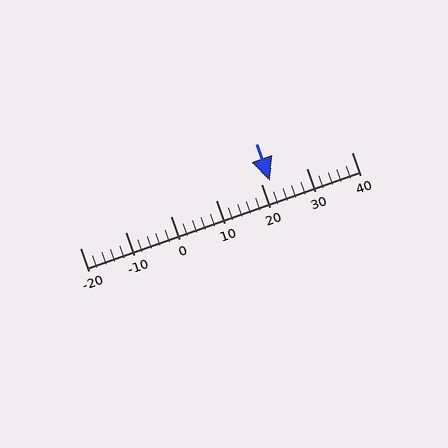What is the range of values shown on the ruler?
The ruler shows values from -20 to 40.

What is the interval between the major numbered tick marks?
The major tick marks are spaced 10 units apart.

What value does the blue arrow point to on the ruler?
The blue arrow points to approximately 22.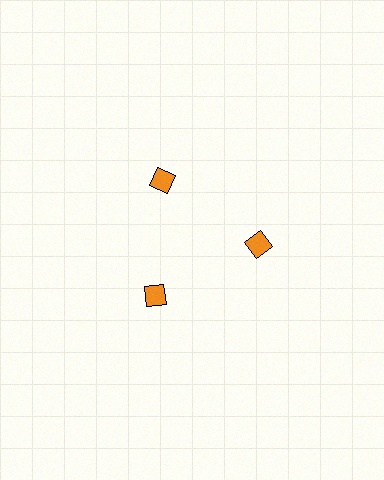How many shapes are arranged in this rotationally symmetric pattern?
There are 3 shapes, arranged in 3 groups of 1.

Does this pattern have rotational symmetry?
Yes, this pattern has 3-fold rotational symmetry. It looks the same after rotating 120 degrees around the center.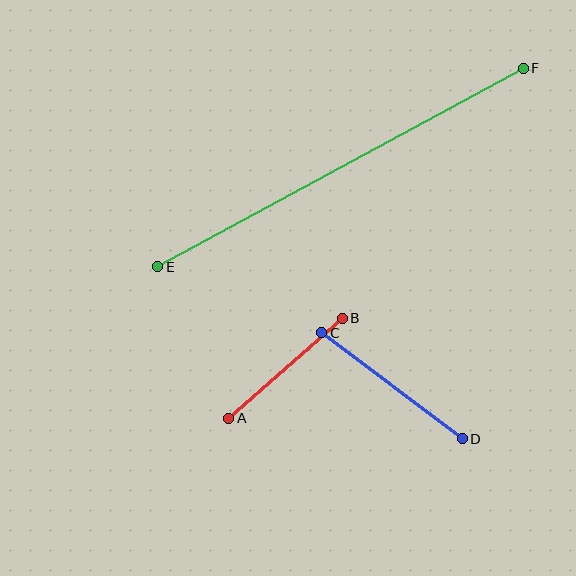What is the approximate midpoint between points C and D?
The midpoint is at approximately (392, 386) pixels.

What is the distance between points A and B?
The distance is approximately 151 pixels.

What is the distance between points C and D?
The distance is approximately 176 pixels.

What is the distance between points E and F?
The distance is approximately 416 pixels.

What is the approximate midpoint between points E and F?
The midpoint is at approximately (340, 168) pixels.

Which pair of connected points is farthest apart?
Points E and F are farthest apart.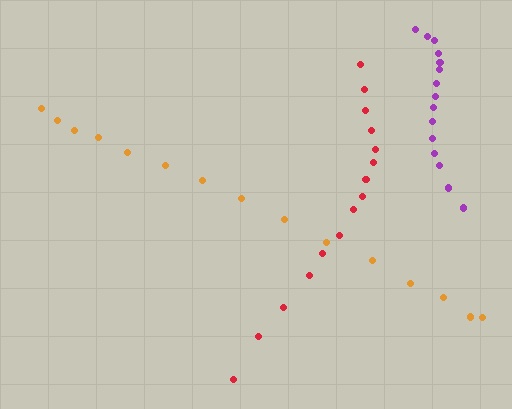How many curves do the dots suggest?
There are 3 distinct paths.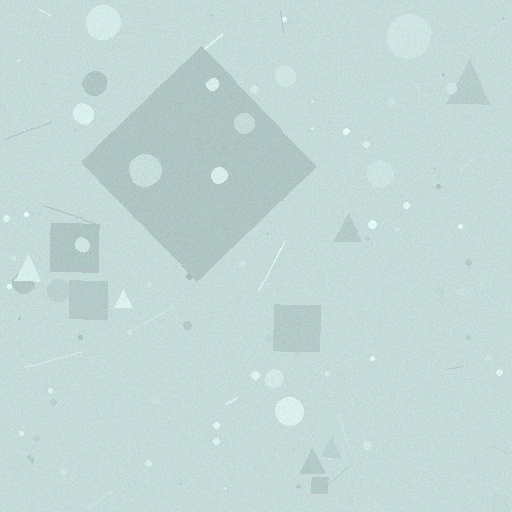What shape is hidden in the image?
A diamond is hidden in the image.